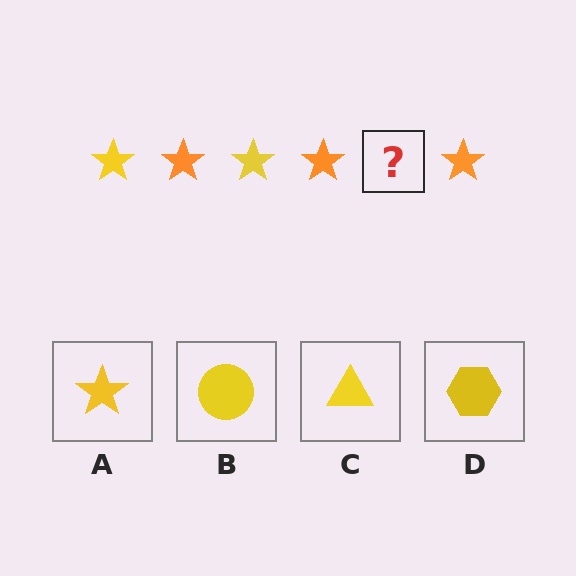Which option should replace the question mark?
Option A.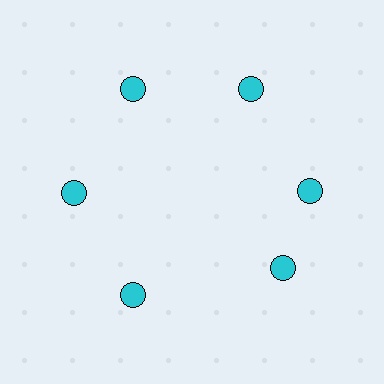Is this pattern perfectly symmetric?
No. The 6 cyan circles are arranged in a ring, but one element near the 5 o'clock position is rotated out of alignment along the ring, breaking the 6-fold rotational symmetry.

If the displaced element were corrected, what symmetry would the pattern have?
It would have 6-fold rotational symmetry — the pattern would map onto itself every 60 degrees.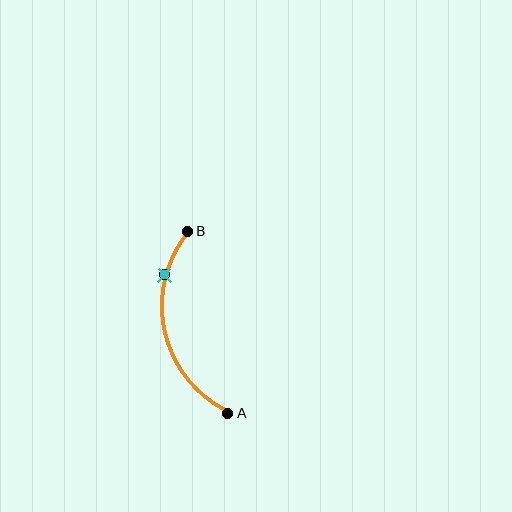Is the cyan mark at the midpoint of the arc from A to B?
No. The cyan mark lies on the arc but is closer to endpoint B. The arc midpoint would be at the point on the curve equidistant along the arc from both A and B.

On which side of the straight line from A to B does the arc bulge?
The arc bulges to the left of the straight line connecting A and B.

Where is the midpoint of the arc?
The arc midpoint is the point on the curve farthest from the straight line joining A and B. It sits to the left of that line.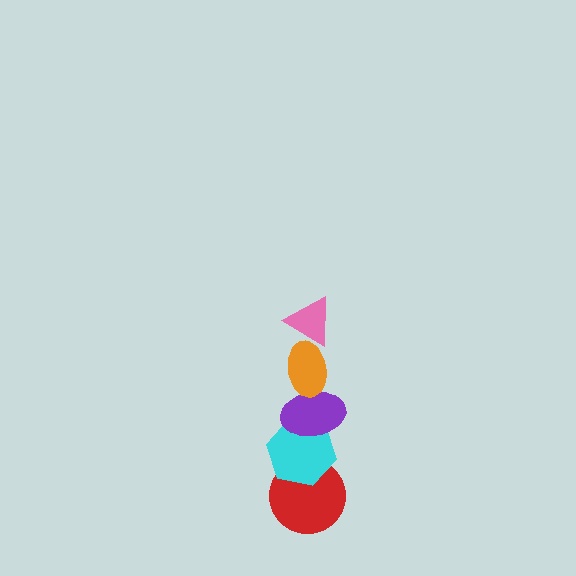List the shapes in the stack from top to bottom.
From top to bottom: the pink triangle, the orange ellipse, the purple ellipse, the cyan hexagon, the red circle.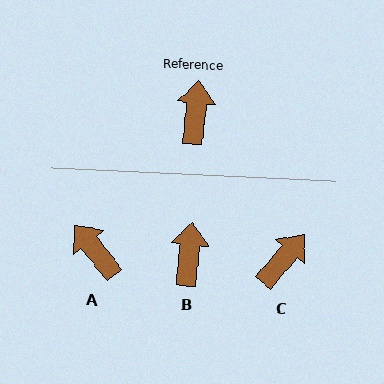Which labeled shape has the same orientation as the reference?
B.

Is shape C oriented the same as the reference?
No, it is off by about 34 degrees.